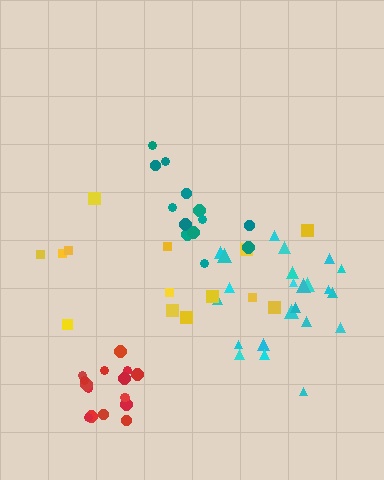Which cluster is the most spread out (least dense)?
Yellow.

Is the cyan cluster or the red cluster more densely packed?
Red.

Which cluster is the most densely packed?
Red.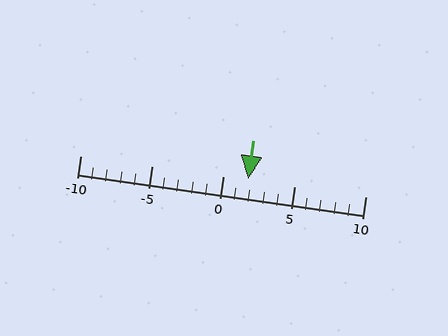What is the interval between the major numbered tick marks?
The major tick marks are spaced 5 units apart.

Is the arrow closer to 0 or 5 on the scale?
The arrow is closer to 0.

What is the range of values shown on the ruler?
The ruler shows values from -10 to 10.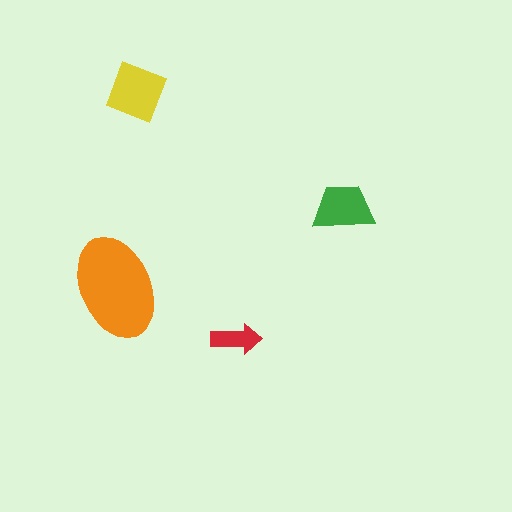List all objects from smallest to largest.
The red arrow, the green trapezoid, the yellow diamond, the orange ellipse.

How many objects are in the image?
There are 4 objects in the image.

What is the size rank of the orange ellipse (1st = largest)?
1st.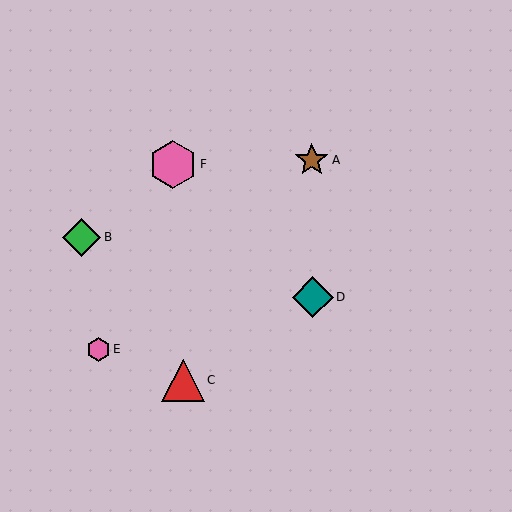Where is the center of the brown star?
The center of the brown star is at (312, 160).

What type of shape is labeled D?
Shape D is a teal diamond.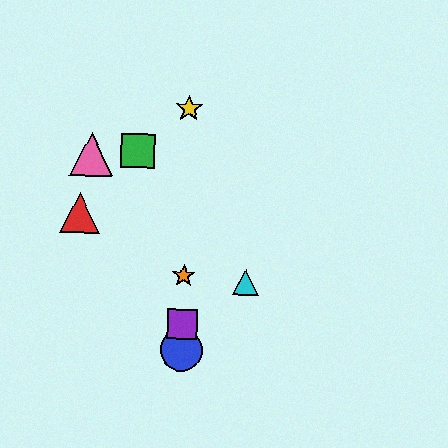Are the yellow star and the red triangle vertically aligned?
No, the yellow star is at x≈189 and the red triangle is at x≈80.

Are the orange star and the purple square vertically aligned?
Yes, both are at x≈184.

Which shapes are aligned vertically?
The blue circle, the yellow star, the purple square, the orange star are aligned vertically.